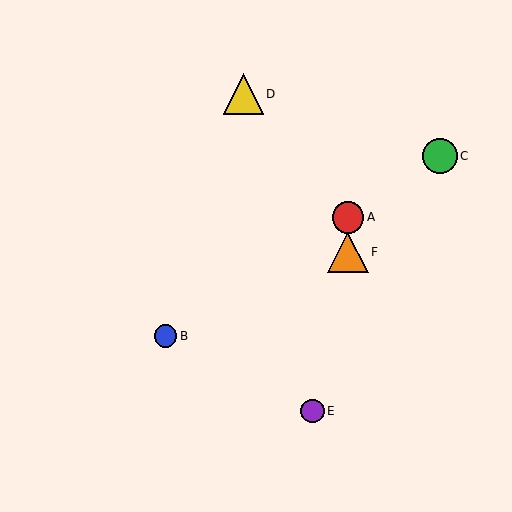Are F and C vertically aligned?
No, F is at x≈348 and C is at x≈440.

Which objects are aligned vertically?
Objects A, F are aligned vertically.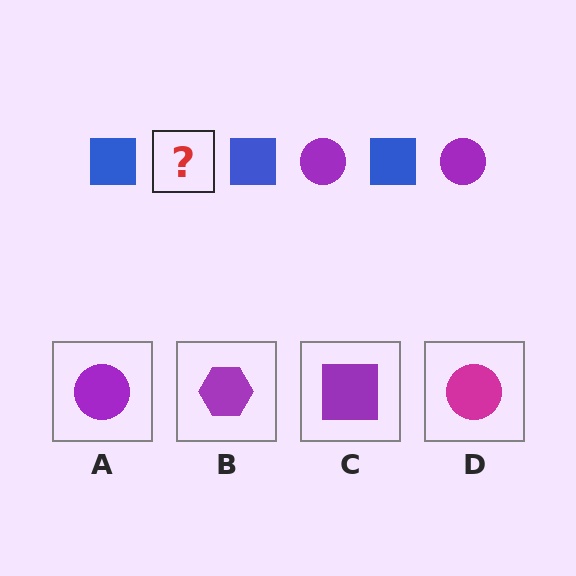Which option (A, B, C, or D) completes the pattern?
A.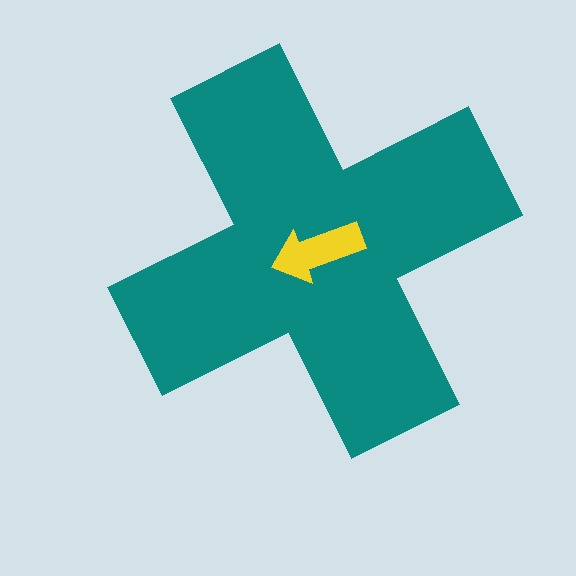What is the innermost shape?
The yellow arrow.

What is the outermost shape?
The teal cross.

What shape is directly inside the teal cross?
The yellow arrow.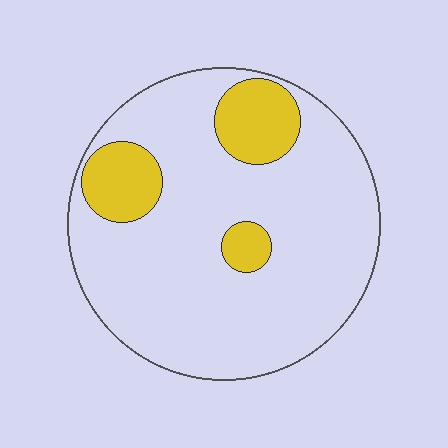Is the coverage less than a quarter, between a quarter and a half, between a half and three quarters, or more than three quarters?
Less than a quarter.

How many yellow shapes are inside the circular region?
3.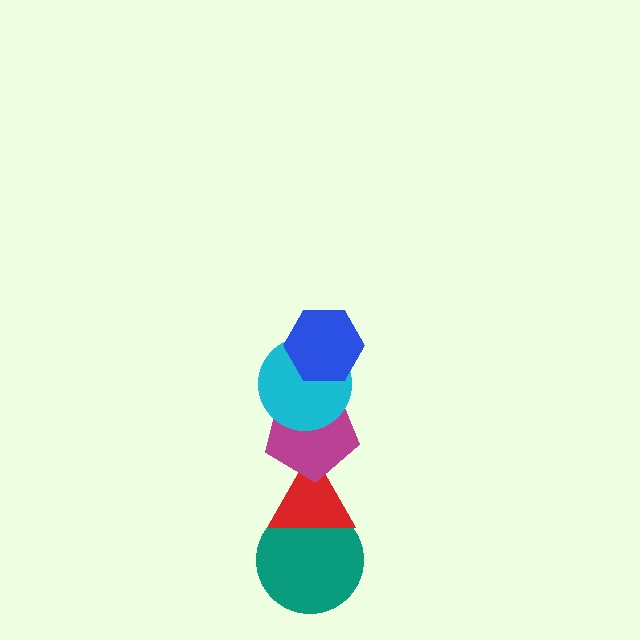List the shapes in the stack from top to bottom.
From top to bottom: the blue hexagon, the cyan circle, the magenta pentagon, the red triangle, the teal circle.